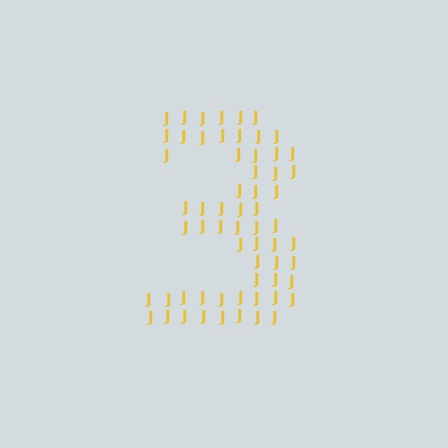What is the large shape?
The large shape is the digit 3.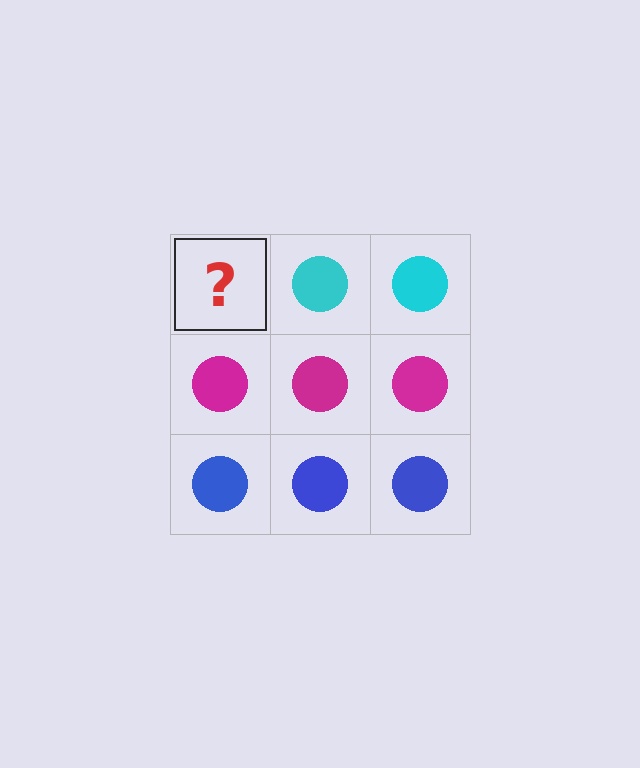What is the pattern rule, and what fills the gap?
The rule is that each row has a consistent color. The gap should be filled with a cyan circle.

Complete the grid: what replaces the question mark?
The question mark should be replaced with a cyan circle.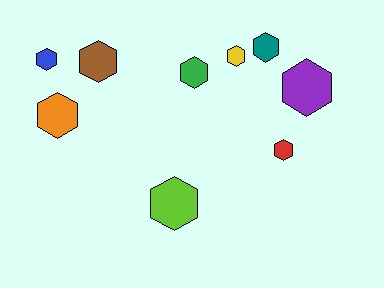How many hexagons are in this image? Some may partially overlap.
There are 9 hexagons.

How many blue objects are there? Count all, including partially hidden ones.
There is 1 blue object.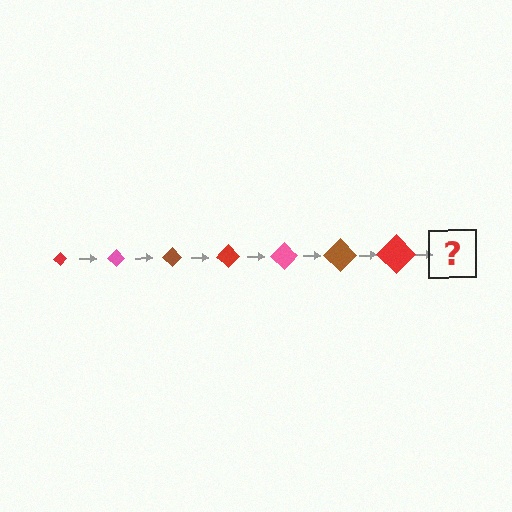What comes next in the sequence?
The next element should be a pink diamond, larger than the previous one.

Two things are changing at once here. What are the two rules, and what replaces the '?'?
The two rules are that the diamond grows larger each step and the color cycles through red, pink, and brown. The '?' should be a pink diamond, larger than the previous one.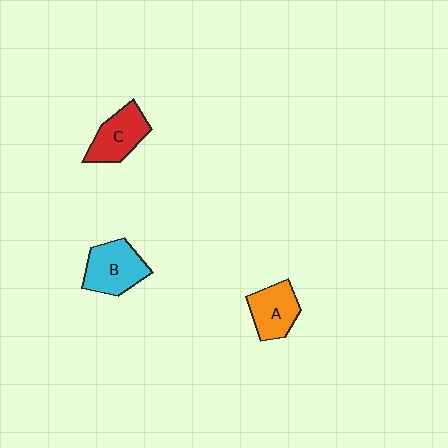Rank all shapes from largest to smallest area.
From largest to smallest: B (cyan), C (red), A (orange).